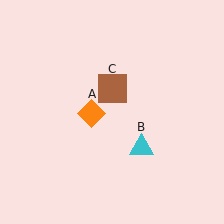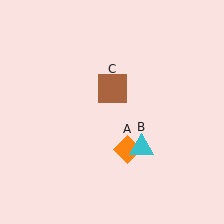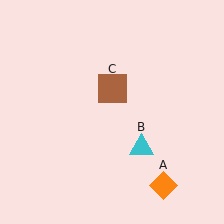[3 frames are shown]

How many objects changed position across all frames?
1 object changed position: orange diamond (object A).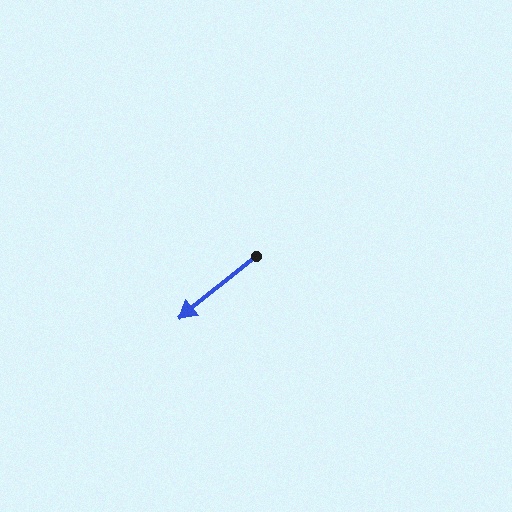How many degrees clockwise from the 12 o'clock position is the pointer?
Approximately 231 degrees.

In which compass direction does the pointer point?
Southwest.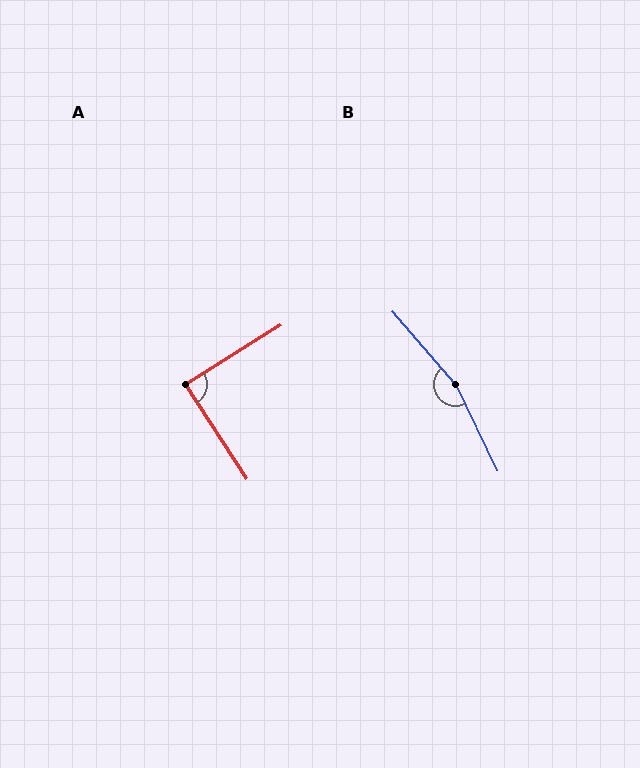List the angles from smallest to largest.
A (89°), B (165°).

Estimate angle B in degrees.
Approximately 165 degrees.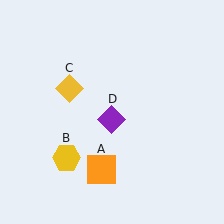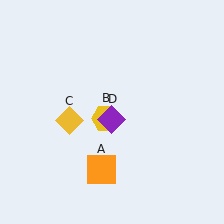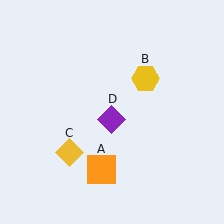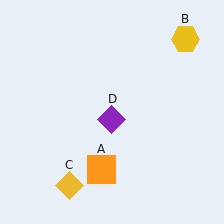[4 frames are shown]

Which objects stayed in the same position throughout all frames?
Orange square (object A) and purple diamond (object D) remained stationary.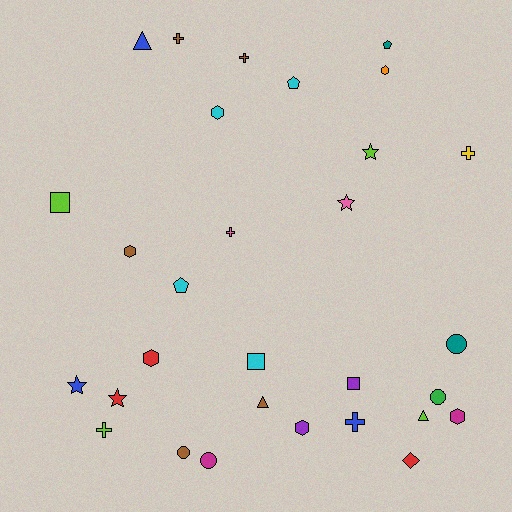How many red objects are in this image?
There are 3 red objects.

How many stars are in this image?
There are 4 stars.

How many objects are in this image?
There are 30 objects.